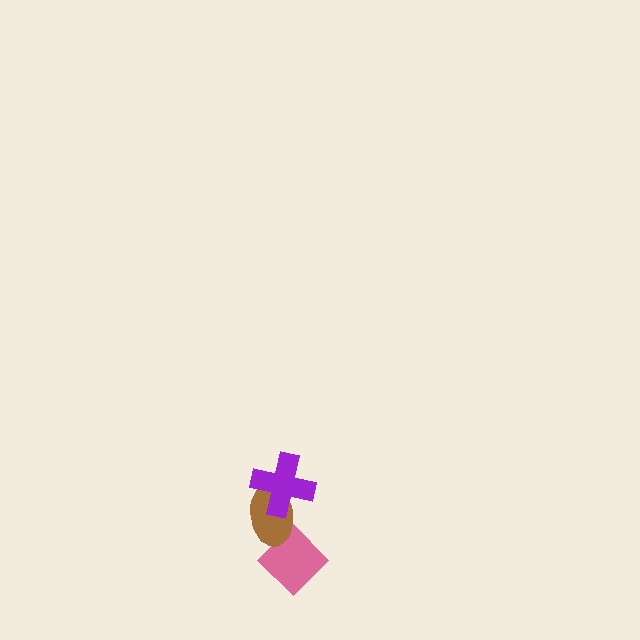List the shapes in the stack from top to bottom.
From top to bottom: the purple cross, the brown ellipse, the pink diamond.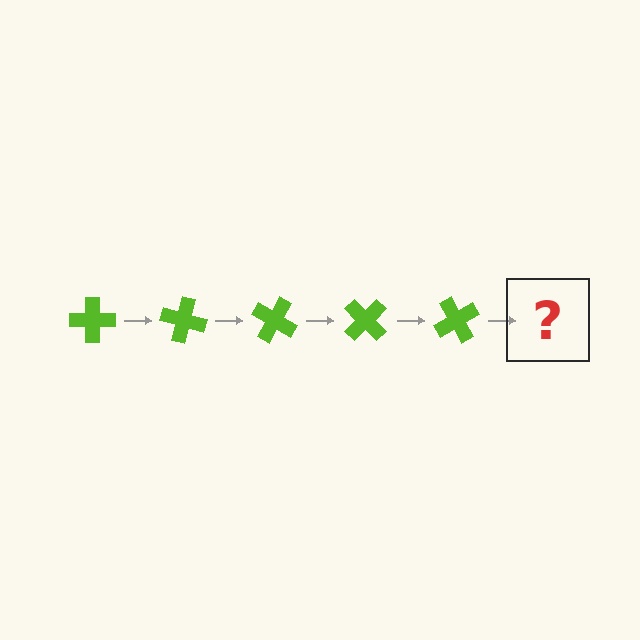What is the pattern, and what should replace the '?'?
The pattern is that the cross rotates 15 degrees each step. The '?' should be a lime cross rotated 75 degrees.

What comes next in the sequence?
The next element should be a lime cross rotated 75 degrees.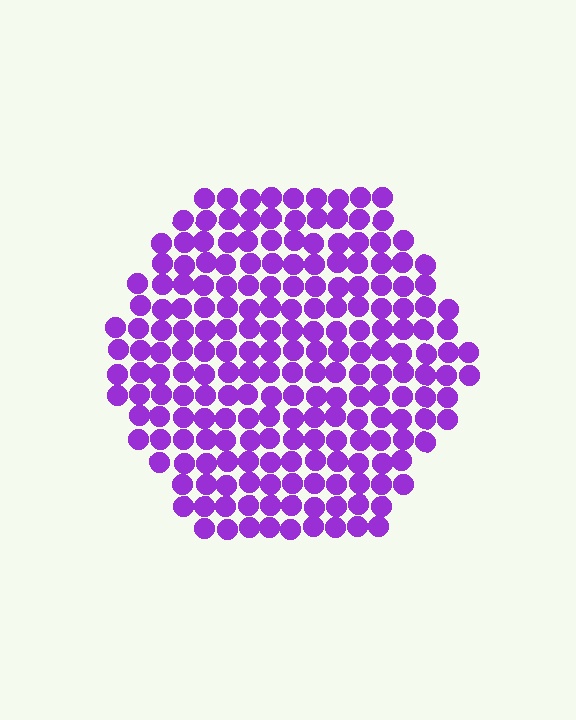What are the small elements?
The small elements are circles.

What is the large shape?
The large shape is a hexagon.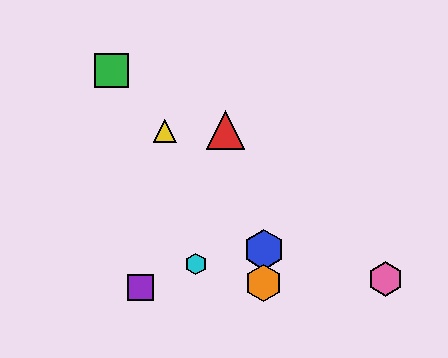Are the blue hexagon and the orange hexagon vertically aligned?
Yes, both are at x≈264.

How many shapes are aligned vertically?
2 shapes (the blue hexagon, the orange hexagon) are aligned vertically.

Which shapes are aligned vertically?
The blue hexagon, the orange hexagon are aligned vertically.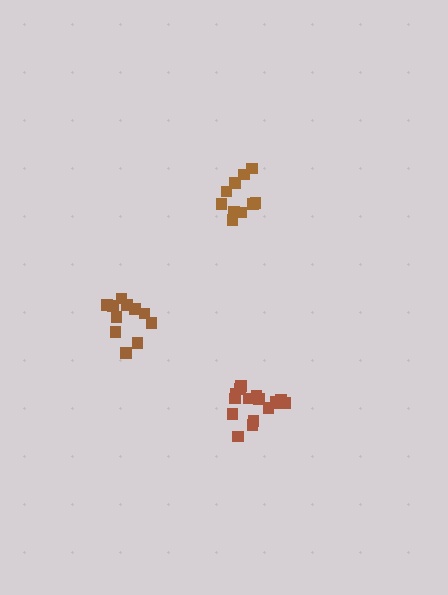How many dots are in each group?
Group 1: 11 dots, Group 2: 16 dots, Group 3: 10 dots (37 total).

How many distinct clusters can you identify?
There are 3 distinct clusters.